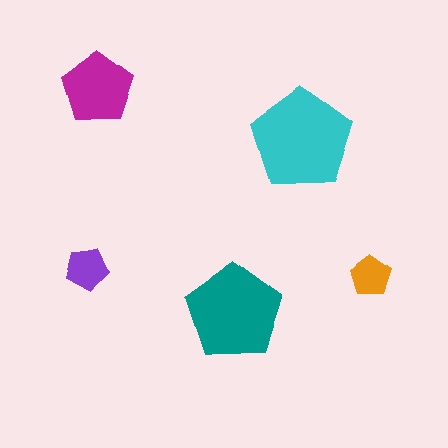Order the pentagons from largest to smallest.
the cyan one, the teal one, the magenta one, the purple one, the orange one.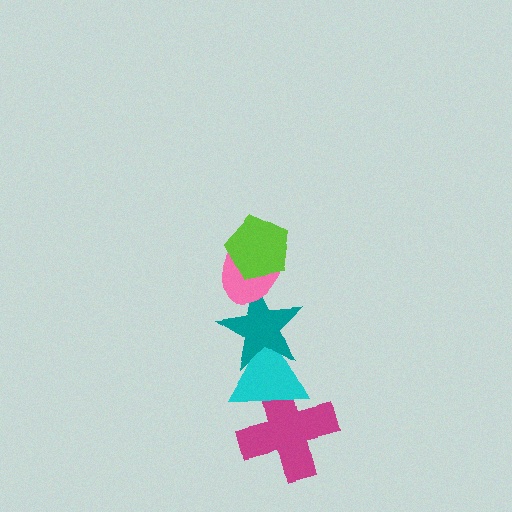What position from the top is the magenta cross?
The magenta cross is 5th from the top.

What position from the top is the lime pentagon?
The lime pentagon is 1st from the top.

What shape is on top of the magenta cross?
The cyan triangle is on top of the magenta cross.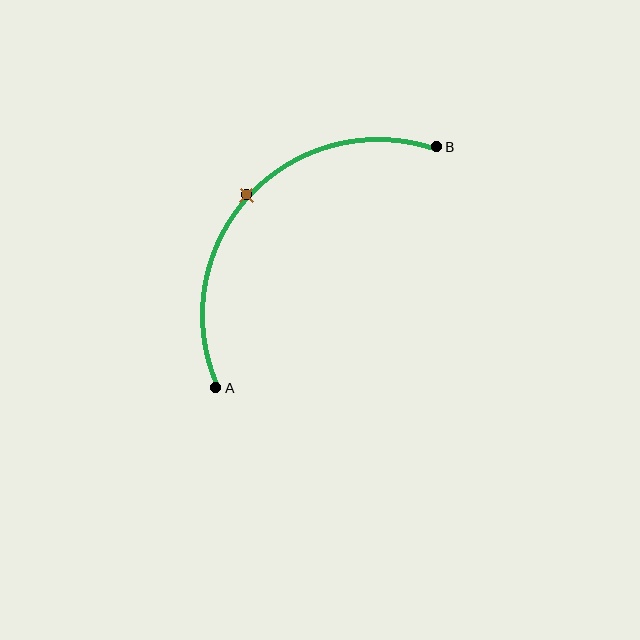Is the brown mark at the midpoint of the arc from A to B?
Yes. The brown mark lies on the arc at equal arc-length from both A and B — it is the arc midpoint.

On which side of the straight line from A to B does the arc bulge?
The arc bulges above and to the left of the straight line connecting A and B.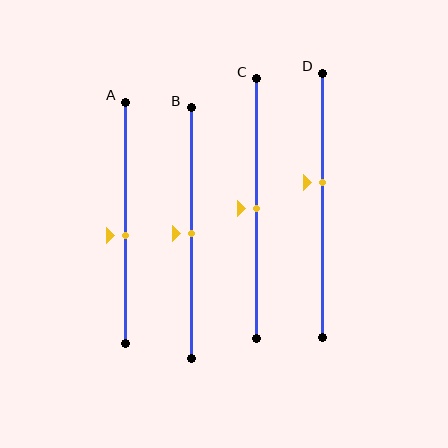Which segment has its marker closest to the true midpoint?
Segment B has its marker closest to the true midpoint.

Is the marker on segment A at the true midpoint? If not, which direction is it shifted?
No, the marker on segment A is shifted downward by about 5% of the segment length.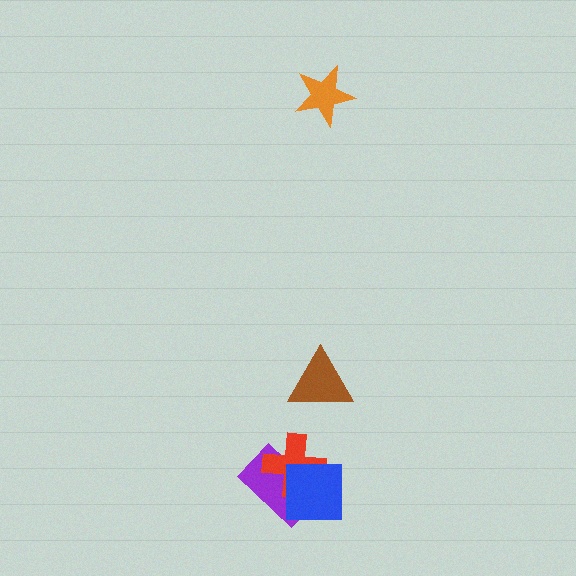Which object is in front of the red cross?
The blue square is in front of the red cross.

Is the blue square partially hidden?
No, no other shape covers it.